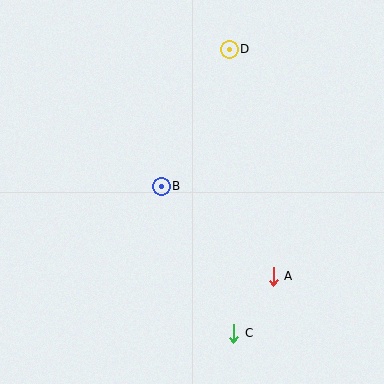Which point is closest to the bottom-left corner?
Point C is closest to the bottom-left corner.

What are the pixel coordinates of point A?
Point A is at (273, 276).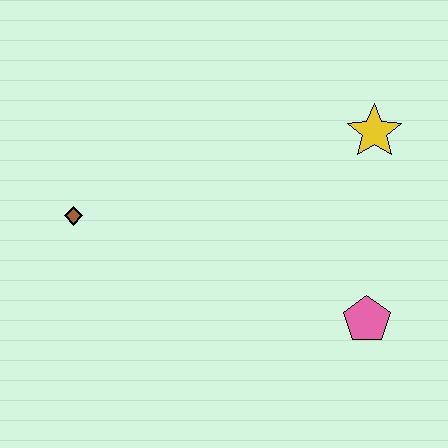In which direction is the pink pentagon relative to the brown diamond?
The pink pentagon is to the right of the brown diamond.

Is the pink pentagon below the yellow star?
Yes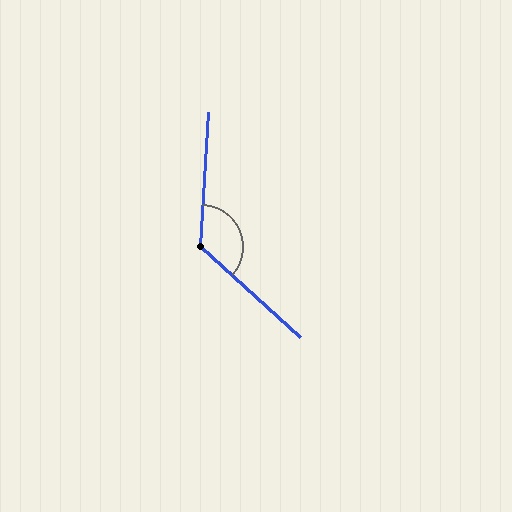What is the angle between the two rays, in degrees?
Approximately 129 degrees.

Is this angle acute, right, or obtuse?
It is obtuse.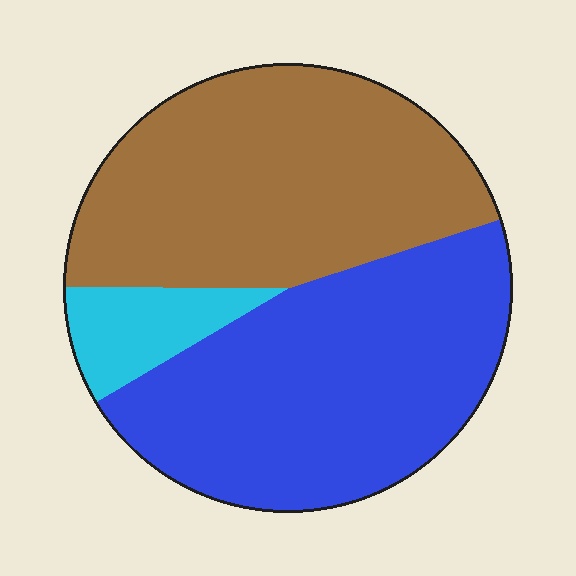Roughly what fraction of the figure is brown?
Brown covers 45% of the figure.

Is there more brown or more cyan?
Brown.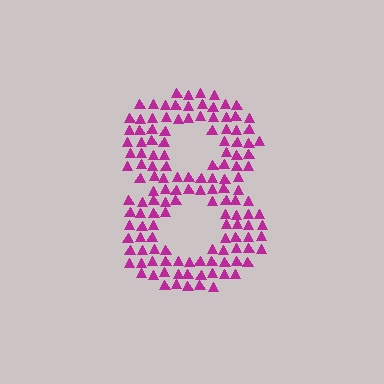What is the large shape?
The large shape is the digit 8.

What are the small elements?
The small elements are triangles.